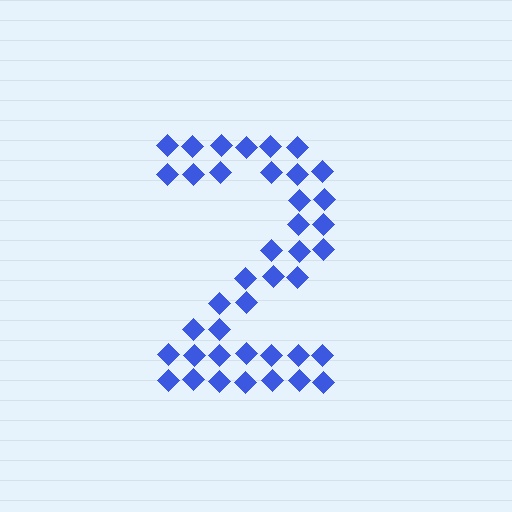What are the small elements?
The small elements are diamonds.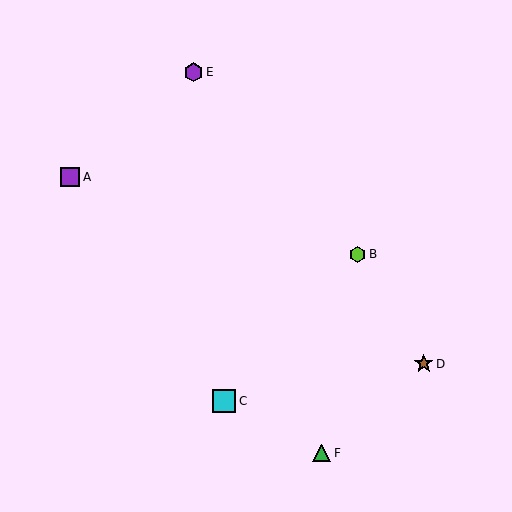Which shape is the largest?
The cyan square (labeled C) is the largest.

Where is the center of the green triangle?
The center of the green triangle is at (322, 453).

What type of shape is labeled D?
Shape D is a brown star.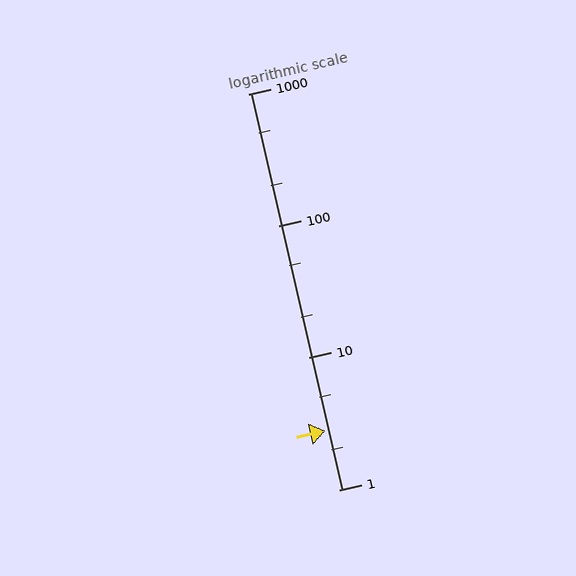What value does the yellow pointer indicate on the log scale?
The pointer indicates approximately 2.8.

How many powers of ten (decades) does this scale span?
The scale spans 3 decades, from 1 to 1000.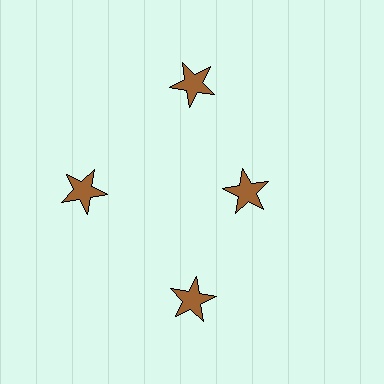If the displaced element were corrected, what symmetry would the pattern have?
It would have 4-fold rotational symmetry — the pattern would map onto itself every 90 degrees.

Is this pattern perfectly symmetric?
No. The 4 brown stars are arranged in a ring, but one element near the 3 o'clock position is pulled inward toward the center, breaking the 4-fold rotational symmetry.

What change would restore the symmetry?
The symmetry would be restored by moving it outward, back onto the ring so that all 4 stars sit at equal angles and equal distance from the center.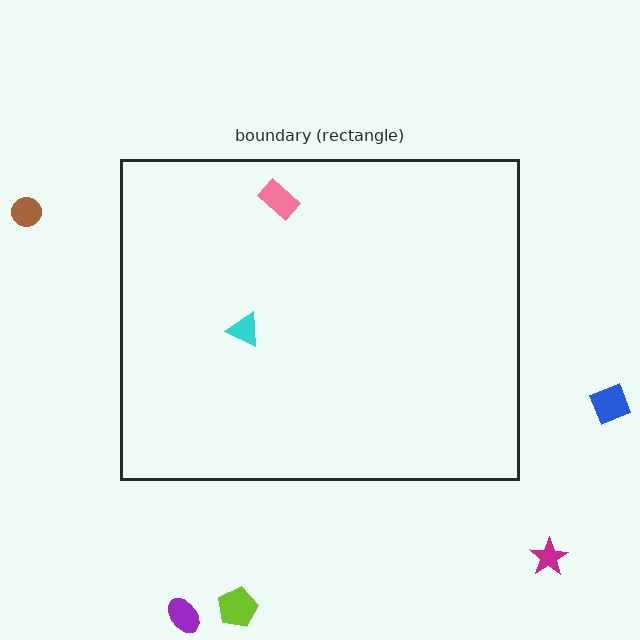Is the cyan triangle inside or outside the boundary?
Inside.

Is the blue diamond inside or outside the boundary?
Outside.